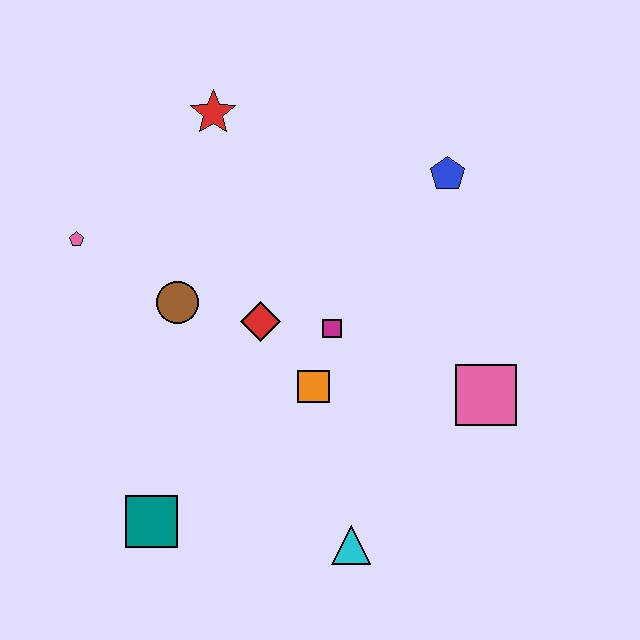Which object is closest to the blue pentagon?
The magenta square is closest to the blue pentagon.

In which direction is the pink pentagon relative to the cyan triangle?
The pink pentagon is above the cyan triangle.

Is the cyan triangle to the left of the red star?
No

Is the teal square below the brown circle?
Yes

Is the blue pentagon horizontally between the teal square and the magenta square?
No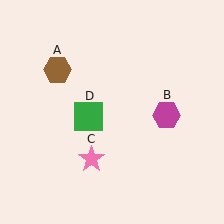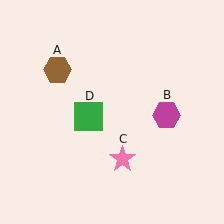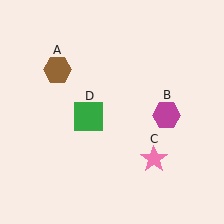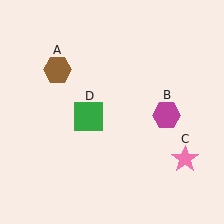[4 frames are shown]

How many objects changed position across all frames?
1 object changed position: pink star (object C).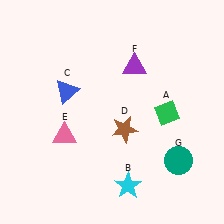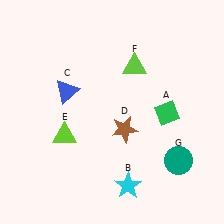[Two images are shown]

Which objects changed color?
E changed from pink to lime. F changed from purple to lime.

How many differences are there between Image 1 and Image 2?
There are 2 differences between the two images.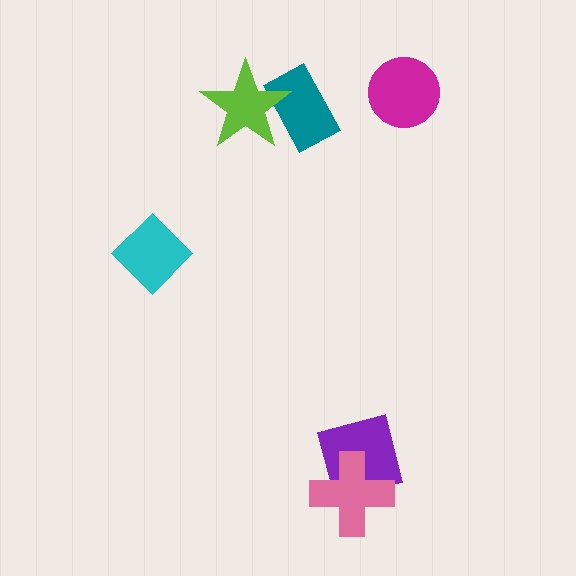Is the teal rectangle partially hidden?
Yes, it is partially covered by another shape.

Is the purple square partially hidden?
Yes, it is partially covered by another shape.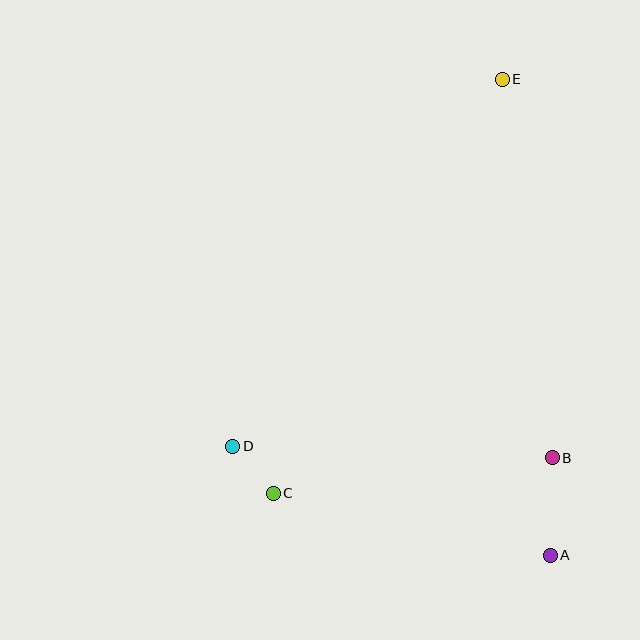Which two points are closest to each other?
Points C and D are closest to each other.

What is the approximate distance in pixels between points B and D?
The distance between B and D is approximately 319 pixels.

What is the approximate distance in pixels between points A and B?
The distance between A and B is approximately 97 pixels.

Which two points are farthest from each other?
Points A and E are farthest from each other.